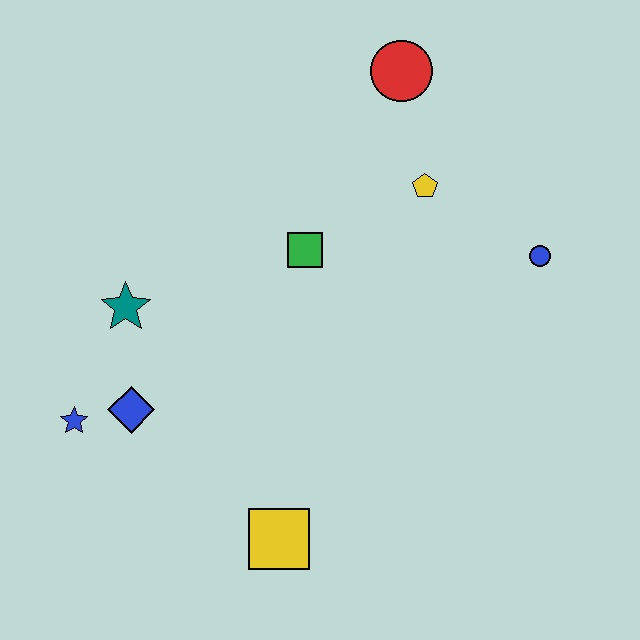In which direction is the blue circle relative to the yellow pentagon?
The blue circle is to the right of the yellow pentagon.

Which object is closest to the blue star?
The blue diamond is closest to the blue star.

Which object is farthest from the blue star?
The blue circle is farthest from the blue star.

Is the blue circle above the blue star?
Yes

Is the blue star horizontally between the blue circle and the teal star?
No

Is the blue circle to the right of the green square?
Yes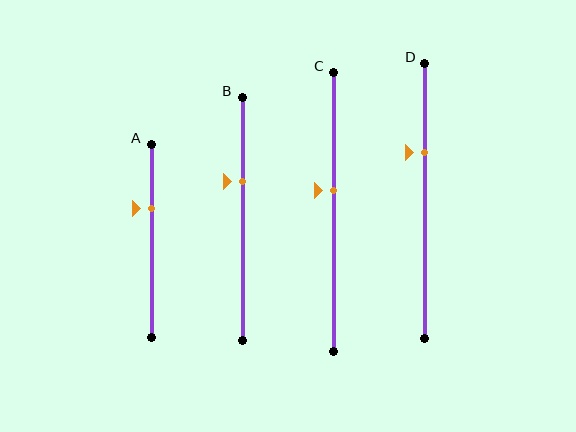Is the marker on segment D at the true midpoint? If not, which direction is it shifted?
No, the marker on segment D is shifted upward by about 18% of the segment length.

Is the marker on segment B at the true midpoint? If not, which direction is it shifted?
No, the marker on segment B is shifted upward by about 15% of the segment length.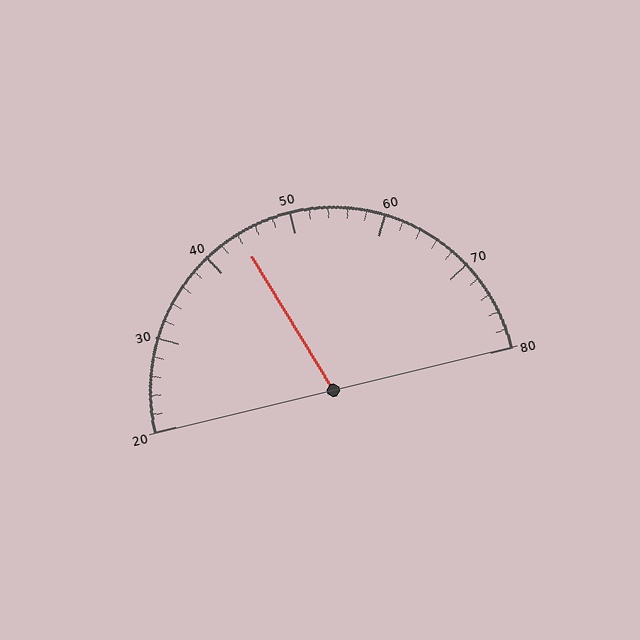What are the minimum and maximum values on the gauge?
The gauge ranges from 20 to 80.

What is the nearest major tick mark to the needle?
The nearest major tick mark is 40.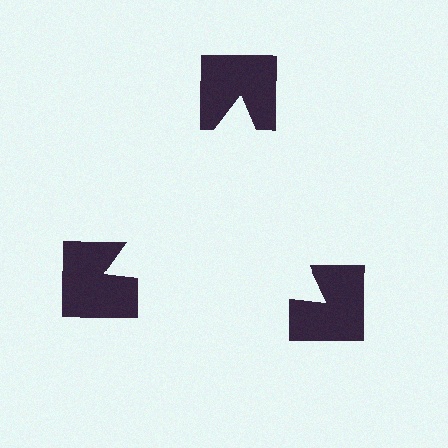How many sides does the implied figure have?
3 sides.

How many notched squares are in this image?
There are 3 — one at each vertex of the illusory triangle.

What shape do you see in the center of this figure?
An illusory triangle — its edges are inferred from the aligned wedge cuts in the notched squares, not physically drawn.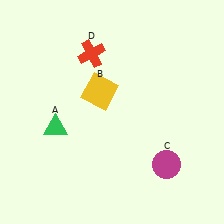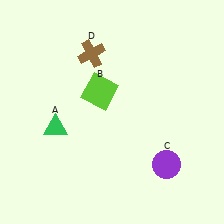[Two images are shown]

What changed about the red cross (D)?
In Image 1, D is red. In Image 2, it changed to brown.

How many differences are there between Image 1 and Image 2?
There are 3 differences between the two images.